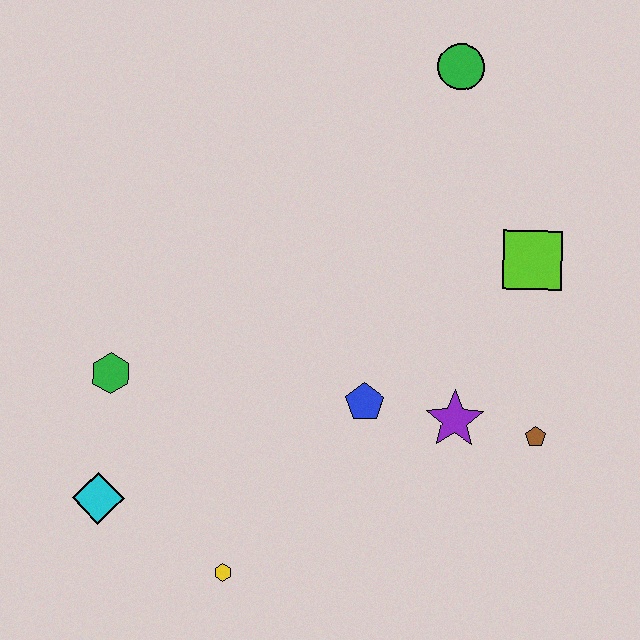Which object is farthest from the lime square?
The cyan diamond is farthest from the lime square.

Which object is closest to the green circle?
The lime square is closest to the green circle.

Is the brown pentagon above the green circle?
No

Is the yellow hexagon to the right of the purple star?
No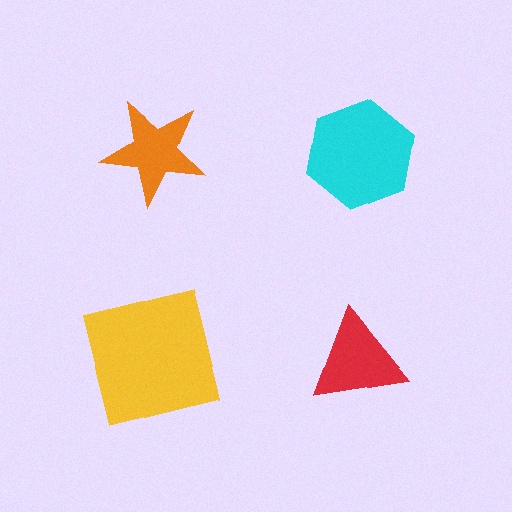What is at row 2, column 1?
A yellow square.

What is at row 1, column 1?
An orange star.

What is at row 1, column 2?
A cyan hexagon.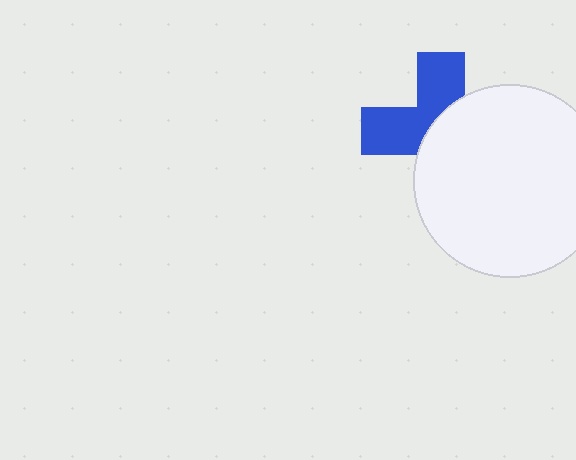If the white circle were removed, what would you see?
You would see the complete blue cross.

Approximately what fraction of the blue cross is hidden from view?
Roughly 55% of the blue cross is hidden behind the white circle.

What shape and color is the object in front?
The object in front is a white circle.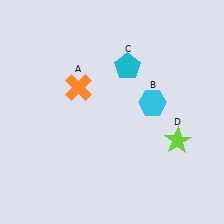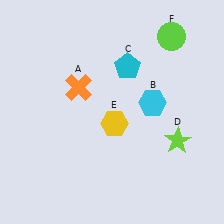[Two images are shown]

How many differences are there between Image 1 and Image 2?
There are 2 differences between the two images.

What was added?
A yellow hexagon (E), a lime circle (F) were added in Image 2.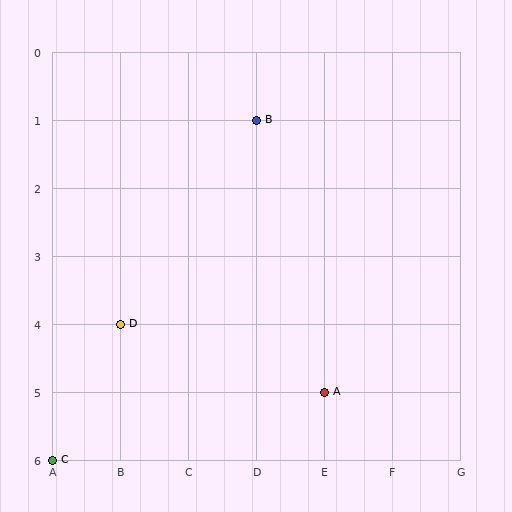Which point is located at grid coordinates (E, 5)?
Point A is at (E, 5).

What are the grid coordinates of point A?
Point A is at grid coordinates (E, 5).